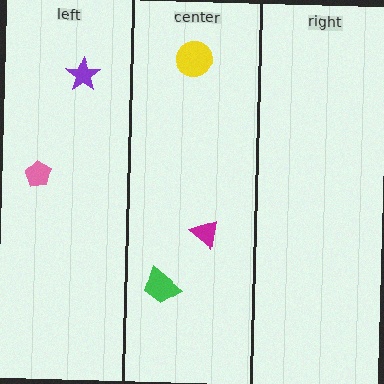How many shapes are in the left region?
2.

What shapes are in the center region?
The green trapezoid, the magenta triangle, the yellow circle.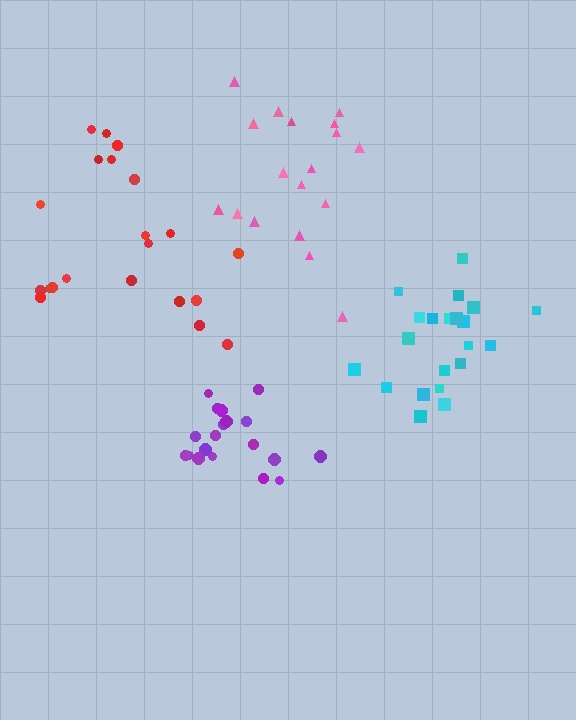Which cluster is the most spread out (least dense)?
Red.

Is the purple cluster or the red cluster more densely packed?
Purple.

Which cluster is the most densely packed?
Purple.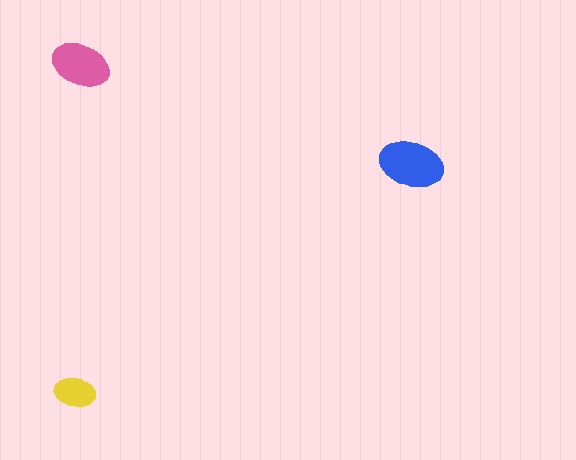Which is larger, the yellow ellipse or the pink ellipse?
The pink one.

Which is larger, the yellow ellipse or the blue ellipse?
The blue one.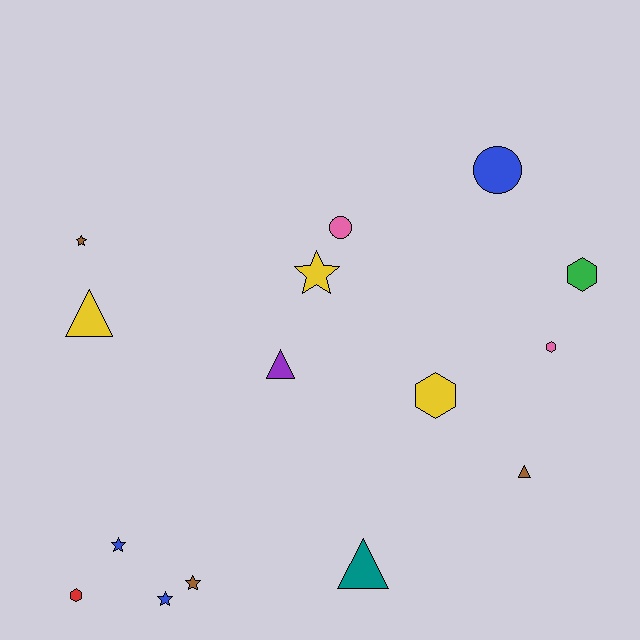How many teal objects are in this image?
There is 1 teal object.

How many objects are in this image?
There are 15 objects.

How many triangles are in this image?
There are 4 triangles.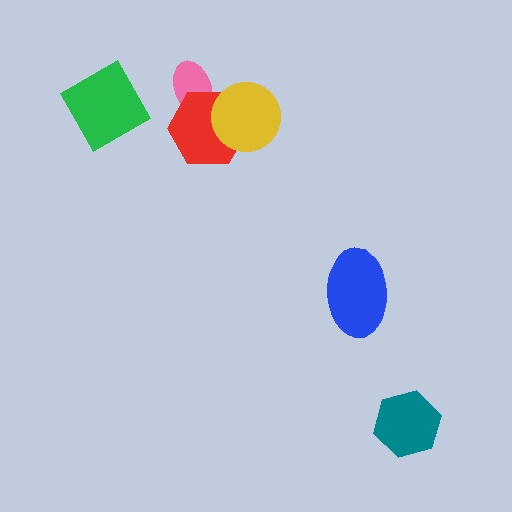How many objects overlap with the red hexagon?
2 objects overlap with the red hexagon.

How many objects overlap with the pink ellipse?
1 object overlaps with the pink ellipse.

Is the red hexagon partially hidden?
Yes, it is partially covered by another shape.